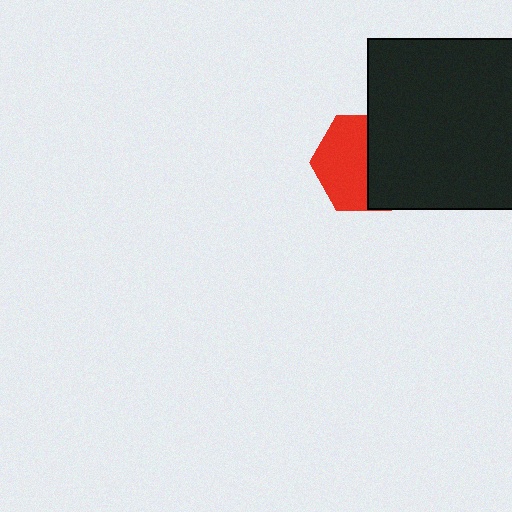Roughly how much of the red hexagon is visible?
About half of it is visible (roughly 55%).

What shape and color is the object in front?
The object in front is a black square.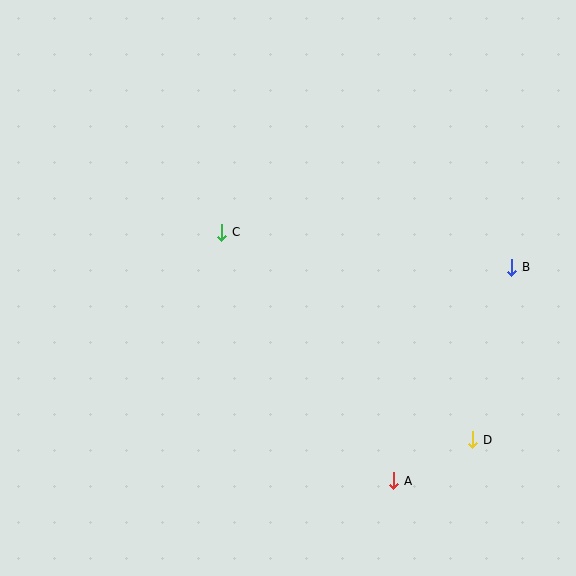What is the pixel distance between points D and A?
The distance between D and A is 89 pixels.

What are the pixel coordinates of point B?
Point B is at (512, 267).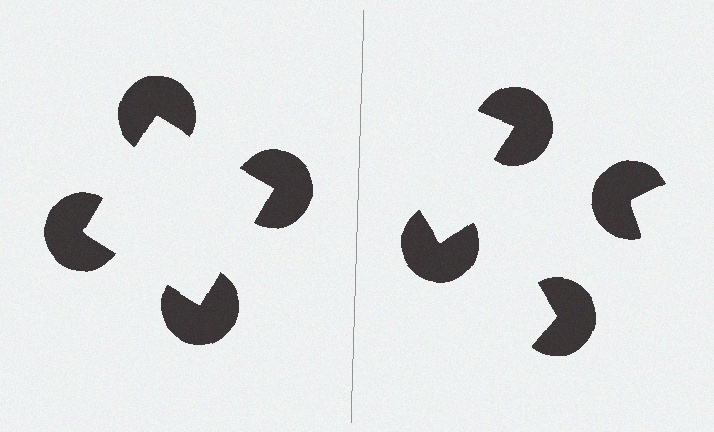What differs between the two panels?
The pac-man discs are positioned identically on both sides; only the wedge orientations differ. On the left they align to a square; on the right they are misaligned.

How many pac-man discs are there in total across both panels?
8 — 4 on each side.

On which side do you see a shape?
An illusory square appears on the left side. On the right side the wedge cuts are rotated, so no coherent shape forms.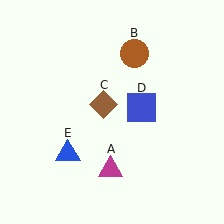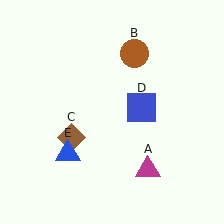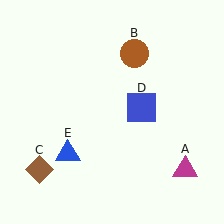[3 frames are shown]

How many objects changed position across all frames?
2 objects changed position: magenta triangle (object A), brown diamond (object C).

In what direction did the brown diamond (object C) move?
The brown diamond (object C) moved down and to the left.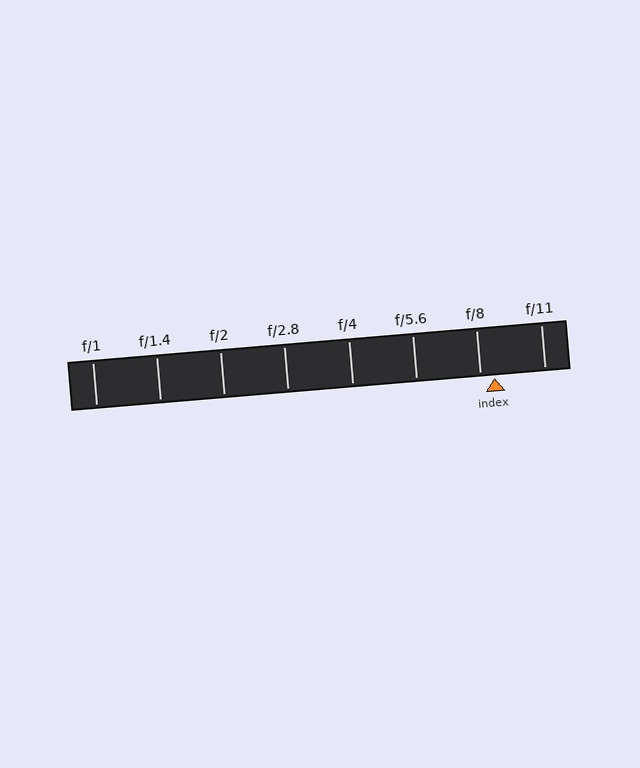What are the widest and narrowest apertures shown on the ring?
The widest aperture shown is f/1 and the narrowest is f/11.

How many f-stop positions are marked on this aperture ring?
There are 8 f-stop positions marked.